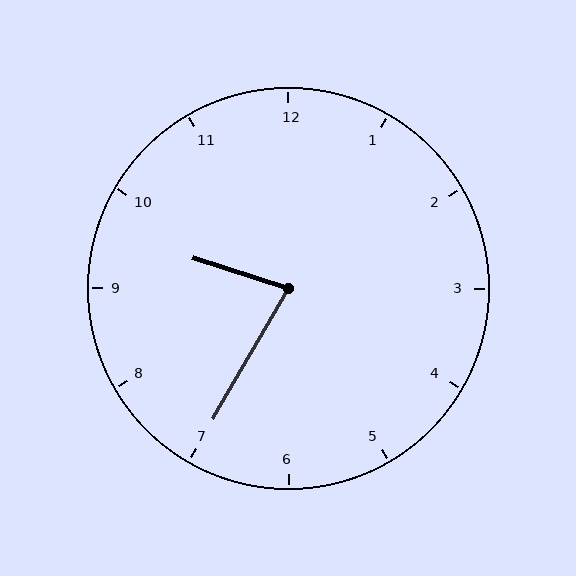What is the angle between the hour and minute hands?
Approximately 78 degrees.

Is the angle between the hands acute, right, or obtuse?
It is acute.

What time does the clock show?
9:35.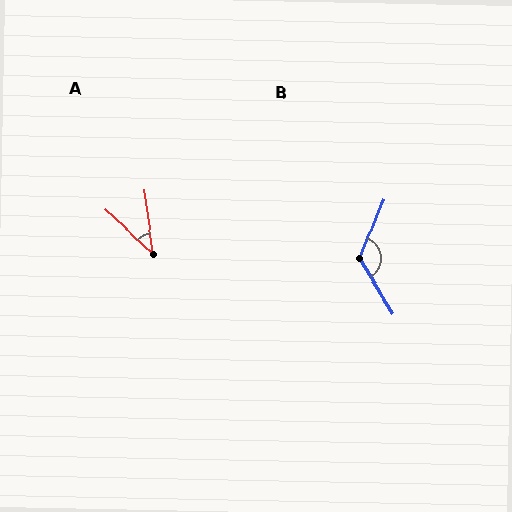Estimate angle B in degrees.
Approximately 126 degrees.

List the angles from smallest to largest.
A (40°), B (126°).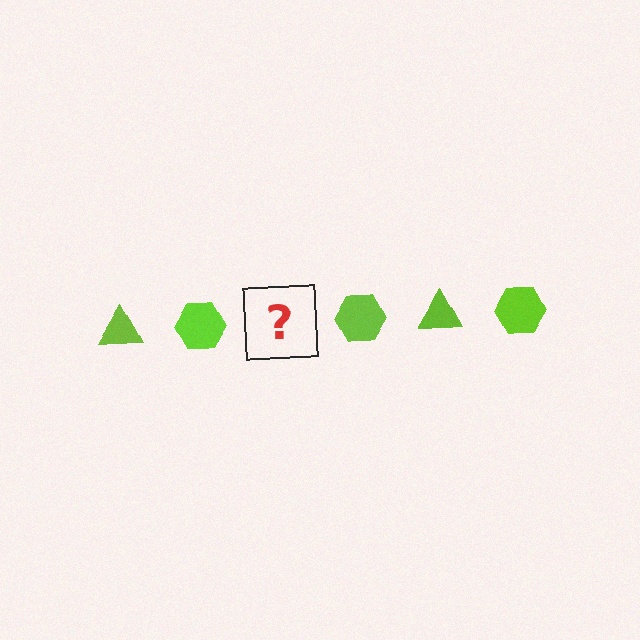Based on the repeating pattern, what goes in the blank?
The blank should be a lime triangle.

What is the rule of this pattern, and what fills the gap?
The rule is that the pattern cycles through triangle, hexagon shapes in lime. The gap should be filled with a lime triangle.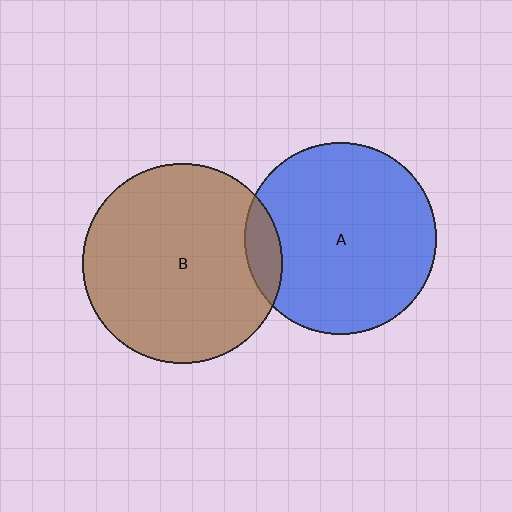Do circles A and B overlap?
Yes.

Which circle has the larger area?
Circle B (brown).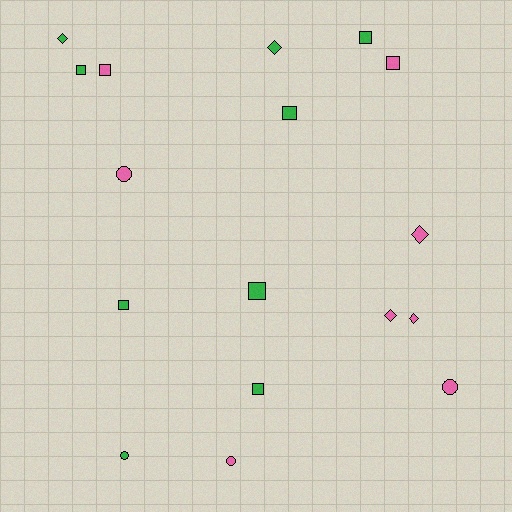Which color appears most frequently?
Green, with 9 objects.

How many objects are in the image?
There are 17 objects.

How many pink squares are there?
There are 2 pink squares.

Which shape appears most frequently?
Square, with 8 objects.